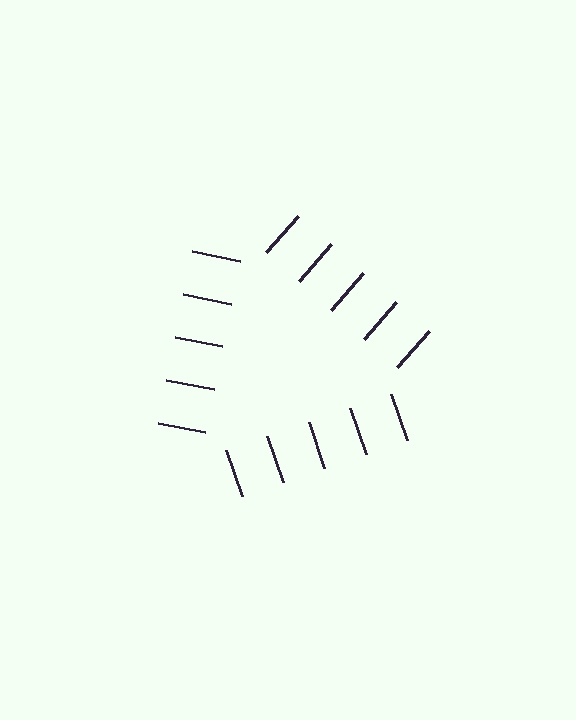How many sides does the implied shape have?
3 sides — the line-ends trace a triangle.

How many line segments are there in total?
15 — 5 along each of the 3 edges.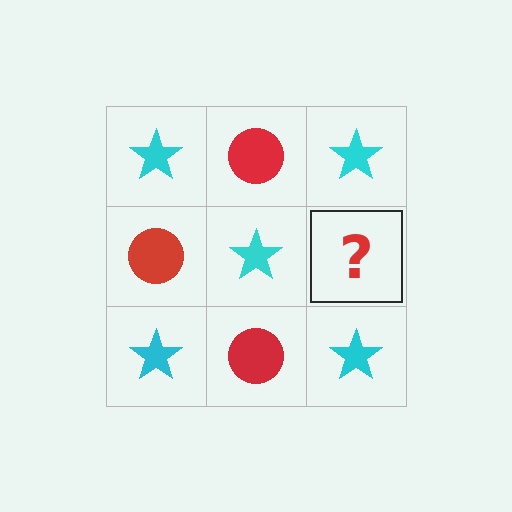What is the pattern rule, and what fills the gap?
The rule is that it alternates cyan star and red circle in a checkerboard pattern. The gap should be filled with a red circle.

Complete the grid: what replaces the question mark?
The question mark should be replaced with a red circle.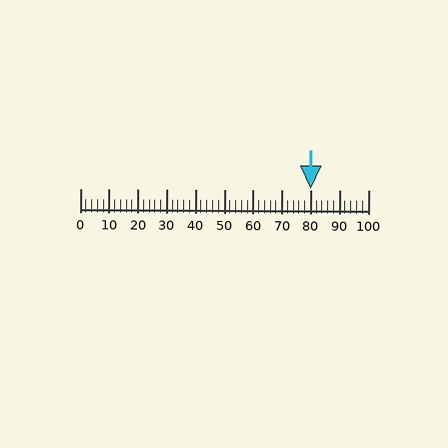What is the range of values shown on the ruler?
The ruler shows values from 0 to 100.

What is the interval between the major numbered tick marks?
The major tick marks are spaced 10 units apart.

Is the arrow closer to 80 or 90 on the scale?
The arrow is closer to 80.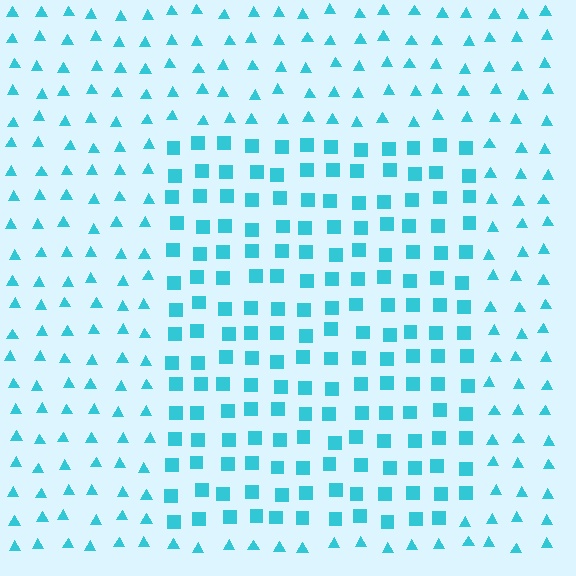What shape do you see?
I see a rectangle.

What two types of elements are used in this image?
The image uses squares inside the rectangle region and triangles outside it.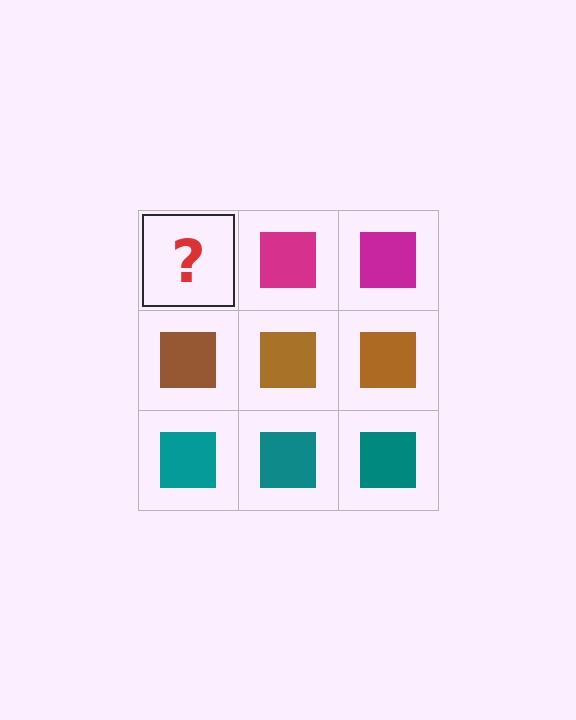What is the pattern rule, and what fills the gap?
The rule is that each row has a consistent color. The gap should be filled with a magenta square.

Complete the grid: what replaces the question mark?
The question mark should be replaced with a magenta square.